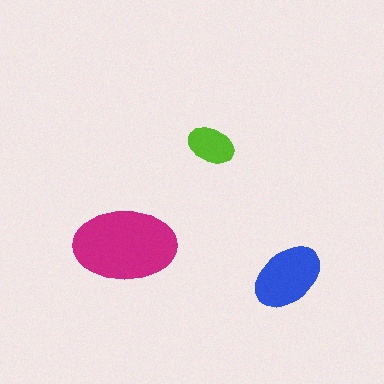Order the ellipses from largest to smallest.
the magenta one, the blue one, the lime one.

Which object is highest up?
The lime ellipse is topmost.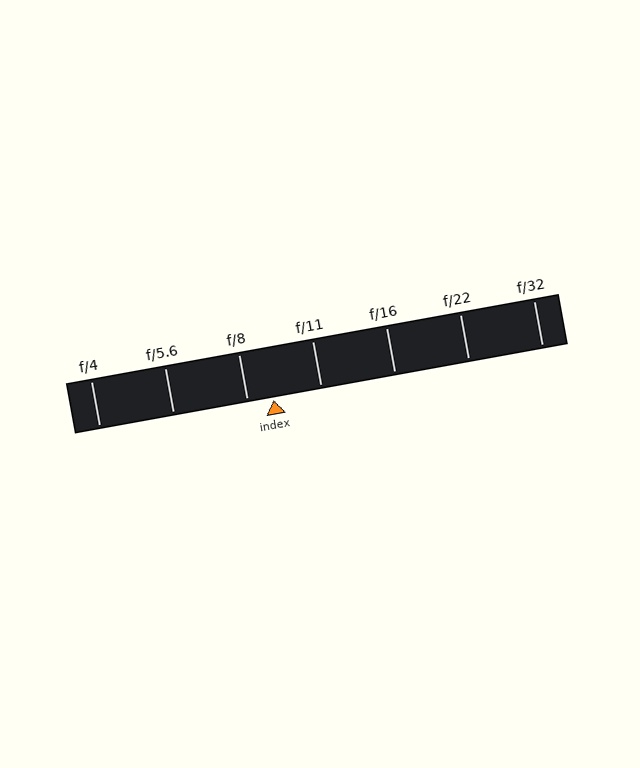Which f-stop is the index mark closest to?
The index mark is closest to f/8.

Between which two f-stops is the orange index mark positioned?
The index mark is between f/8 and f/11.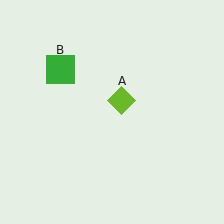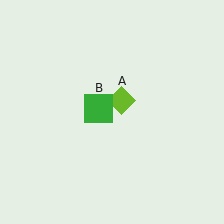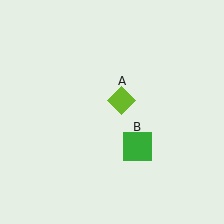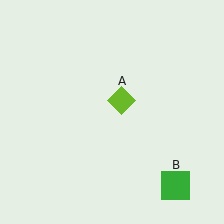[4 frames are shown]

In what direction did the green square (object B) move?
The green square (object B) moved down and to the right.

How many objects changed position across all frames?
1 object changed position: green square (object B).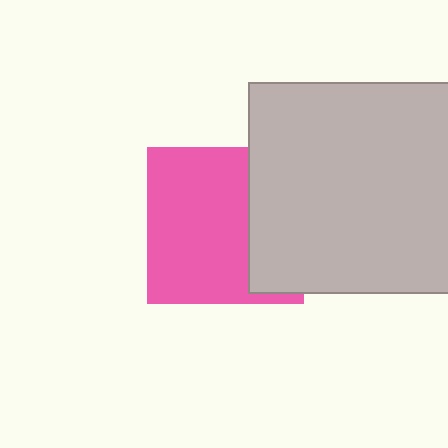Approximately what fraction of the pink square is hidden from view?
Roughly 34% of the pink square is hidden behind the light gray square.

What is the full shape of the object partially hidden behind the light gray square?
The partially hidden object is a pink square.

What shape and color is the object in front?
The object in front is a light gray square.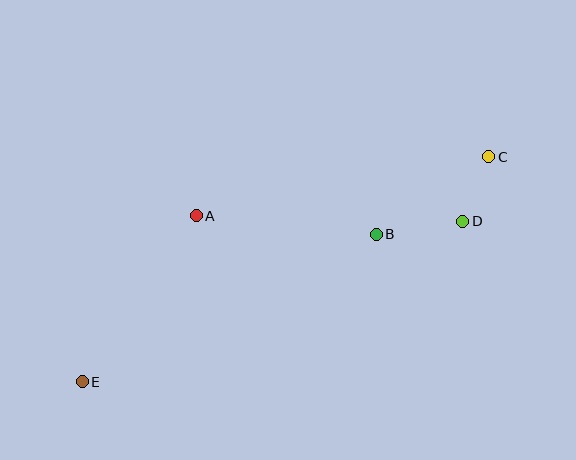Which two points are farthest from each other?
Points C and E are farthest from each other.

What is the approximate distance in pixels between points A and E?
The distance between A and E is approximately 201 pixels.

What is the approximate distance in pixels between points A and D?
The distance between A and D is approximately 267 pixels.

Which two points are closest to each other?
Points C and D are closest to each other.